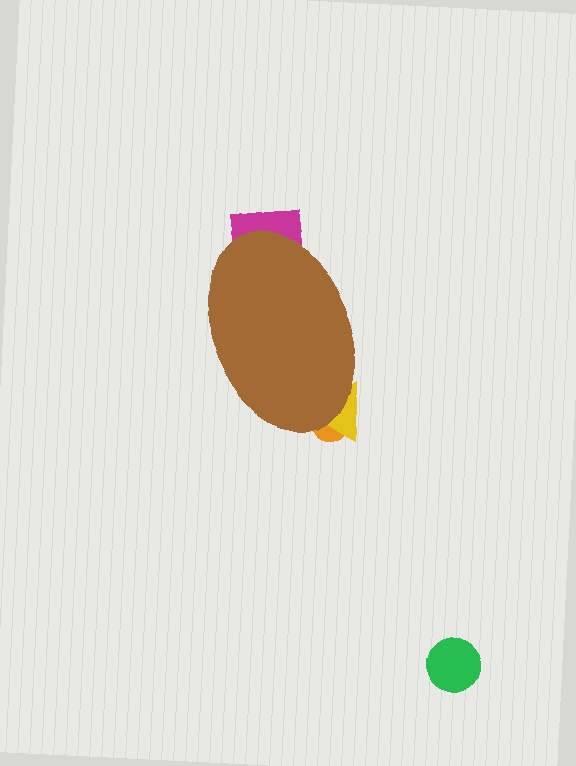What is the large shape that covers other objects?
A brown ellipse.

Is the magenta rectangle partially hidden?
Yes, the magenta rectangle is partially hidden behind the brown ellipse.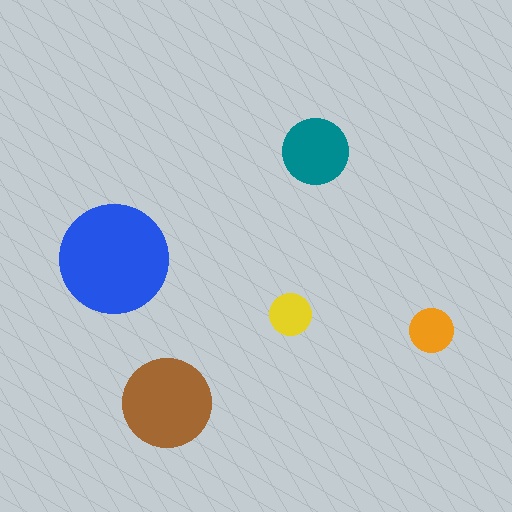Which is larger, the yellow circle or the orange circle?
The orange one.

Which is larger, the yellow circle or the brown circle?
The brown one.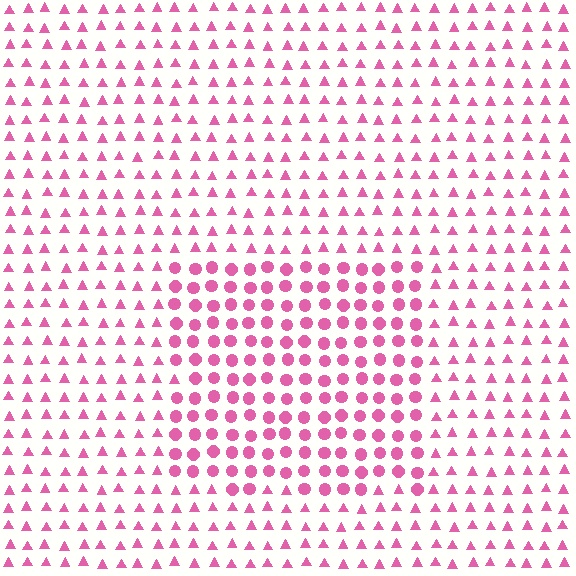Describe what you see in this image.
The image is filled with small pink elements arranged in a uniform grid. A rectangle-shaped region contains circles, while the surrounding area contains triangles. The boundary is defined purely by the change in element shape.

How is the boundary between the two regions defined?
The boundary is defined by a change in element shape: circles inside vs. triangles outside. All elements share the same color and spacing.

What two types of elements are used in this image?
The image uses circles inside the rectangle region and triangles outside it.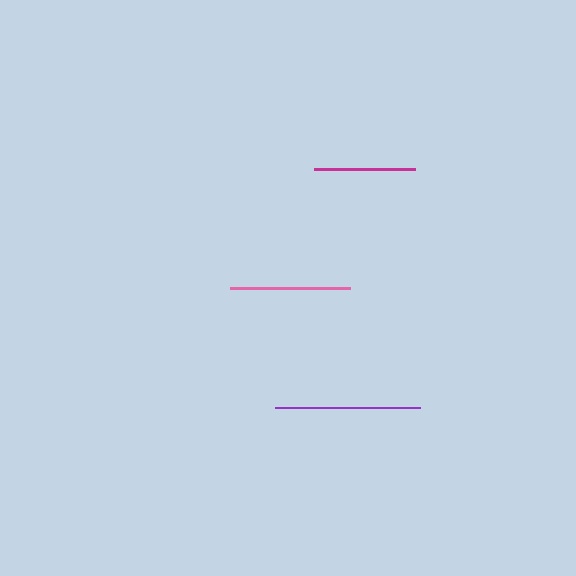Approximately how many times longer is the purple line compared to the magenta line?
The purple line is approximately 1.4 times the length of the magenta line.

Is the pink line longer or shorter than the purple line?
The purple line is longer than the pink line.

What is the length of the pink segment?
The pink segment is approximately 119 pixels long.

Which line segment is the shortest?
The magenta line is the shortest at approximately 101 pixels.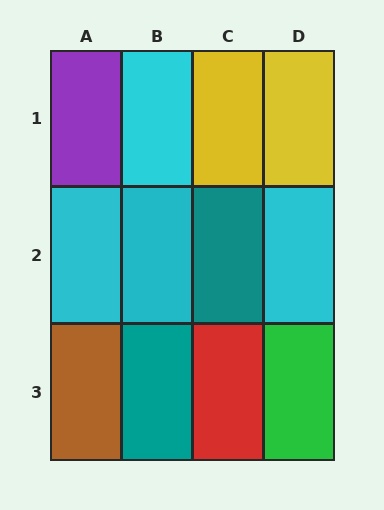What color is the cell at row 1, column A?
Purple.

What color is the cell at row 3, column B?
Teal.